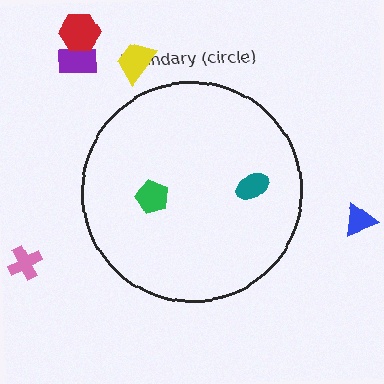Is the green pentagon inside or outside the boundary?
Inside.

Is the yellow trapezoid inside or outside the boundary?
Outside.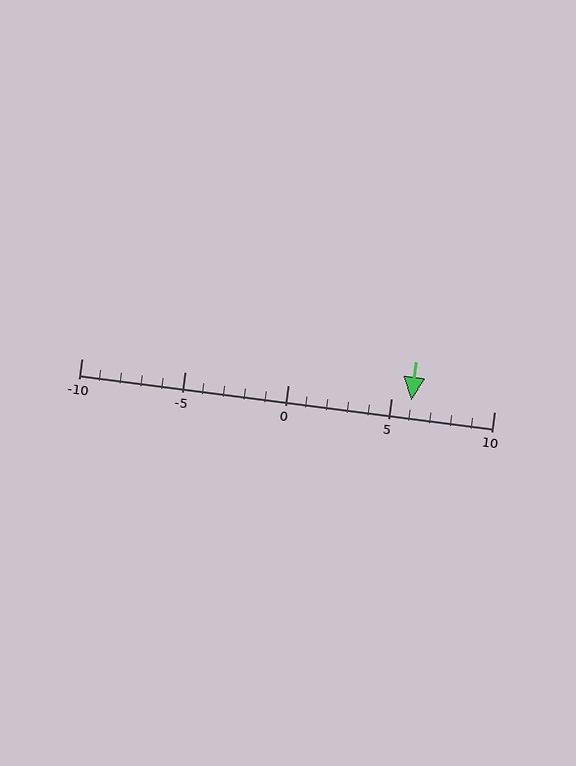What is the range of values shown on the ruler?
The ruler shows values from -10 to 10.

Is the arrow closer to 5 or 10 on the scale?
The arrow is closer to 5.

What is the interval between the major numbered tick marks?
The major tick marks are spaced 5 units apart.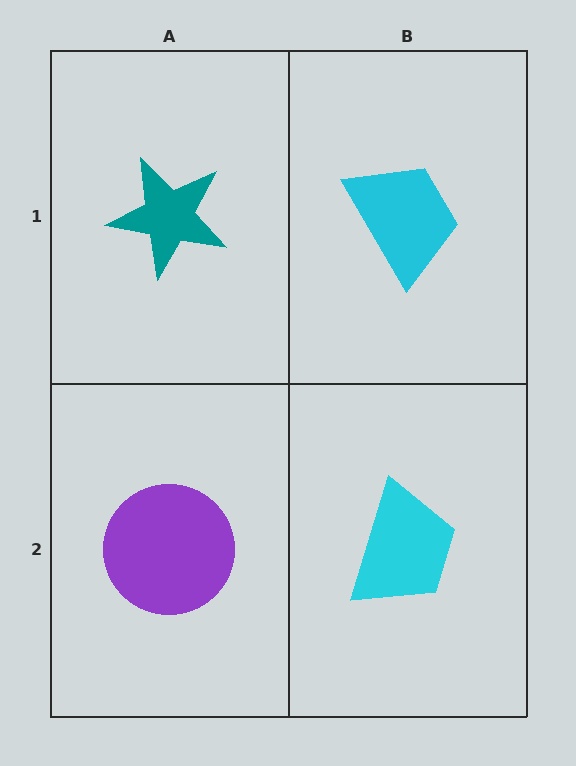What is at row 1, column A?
A teal star.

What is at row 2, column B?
A cyan trapezoid.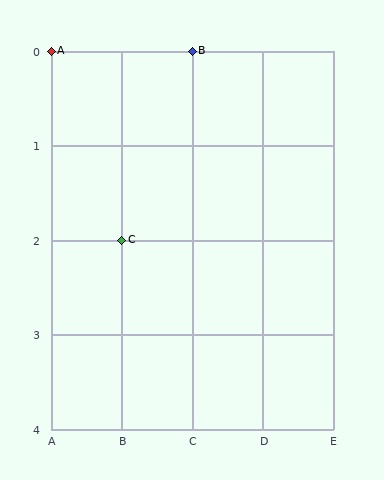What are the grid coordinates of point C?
Point C is at grid coordinates (B, 2).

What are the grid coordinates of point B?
Point B is at grid coordinates (C, 0).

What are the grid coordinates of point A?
Point A is at grid coordinates (A, 0).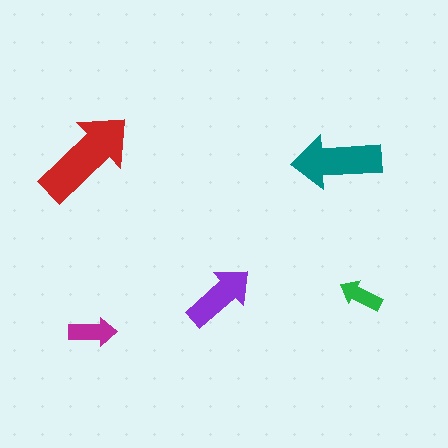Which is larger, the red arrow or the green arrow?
The red one.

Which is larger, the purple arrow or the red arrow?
The red one.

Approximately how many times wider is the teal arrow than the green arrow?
About 2 times wider.